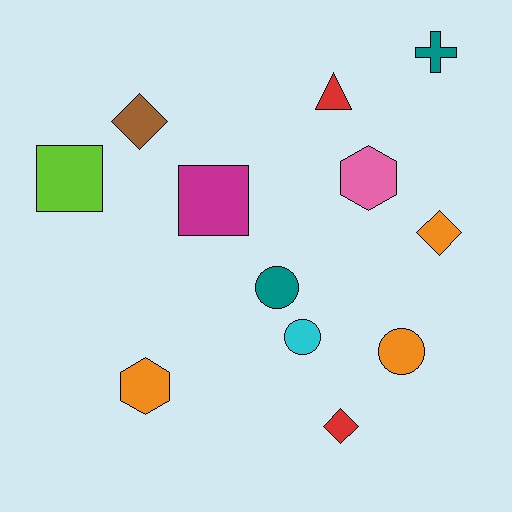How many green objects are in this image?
There are no green objects.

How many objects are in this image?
There are 12 objects.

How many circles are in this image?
There are 3 circles.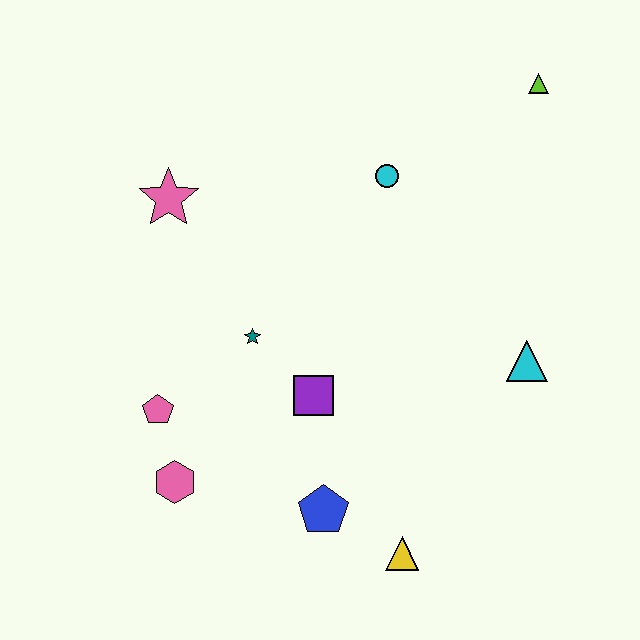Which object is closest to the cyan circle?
The lime triangle is closest to the cyan circle.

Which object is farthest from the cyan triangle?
The pink star is farthest from the cyan triangle.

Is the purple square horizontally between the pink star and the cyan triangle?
Yes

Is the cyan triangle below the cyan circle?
Yes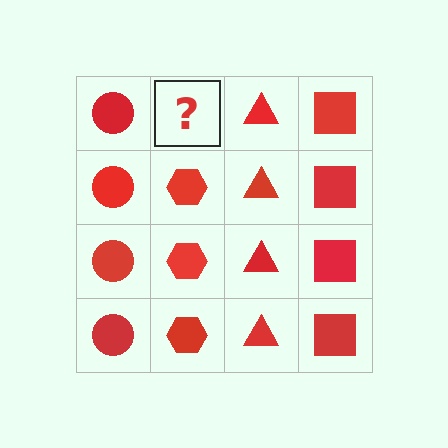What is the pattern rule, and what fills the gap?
The rule is that each column has a consistent shape. The gap should be filled with a red hexagon.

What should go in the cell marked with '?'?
The missing cell should contain a red hexagon.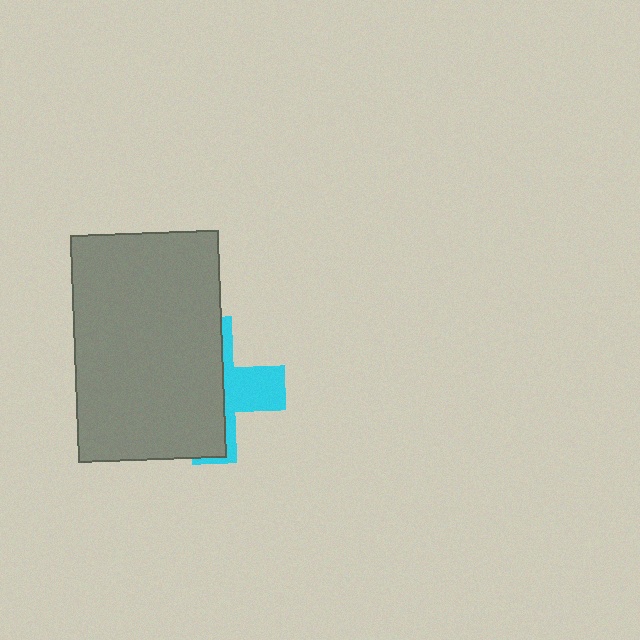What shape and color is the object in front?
The object in front is a gray rectangle.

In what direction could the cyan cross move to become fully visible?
The cyan cross could move right. That would shift it out from behind the gray rectangle entirely.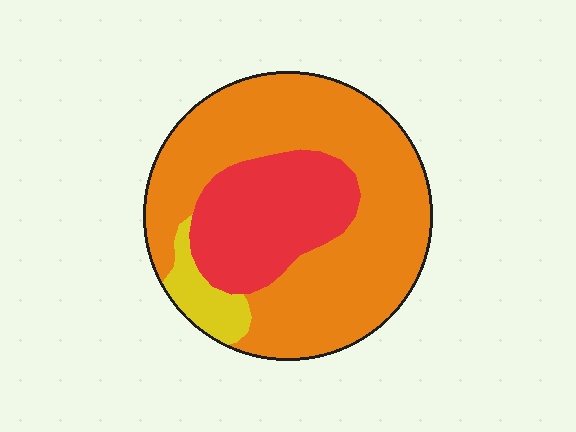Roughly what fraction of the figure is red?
Red takes up about one quarter (1/4) of the figure.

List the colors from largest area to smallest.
From largest to smallest: orange, red, yellow.